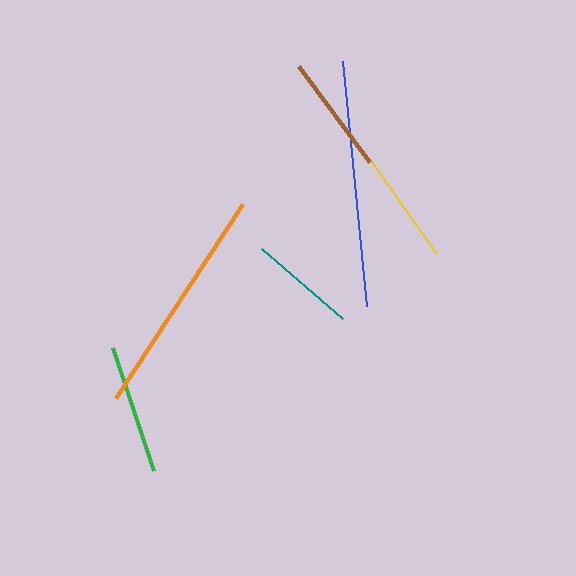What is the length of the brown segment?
The brown segment is approximately 120 pixels long.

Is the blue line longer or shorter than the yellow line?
The blue line is longer than the yellow line.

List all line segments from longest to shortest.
From longest to shortest: blue, orange, green, brown, yellow, teal.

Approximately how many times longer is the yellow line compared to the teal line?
The yellow line is approximately 1.1 times the length of the teal line.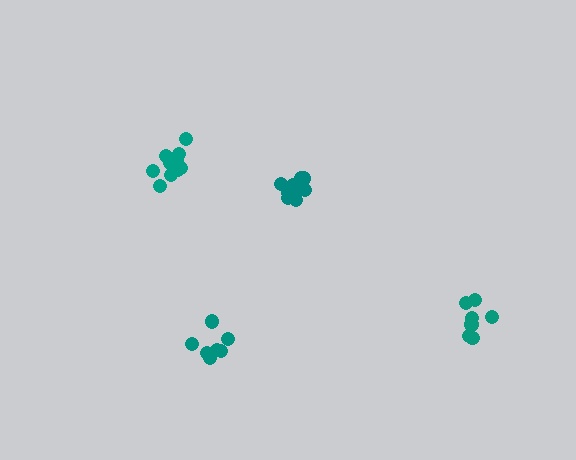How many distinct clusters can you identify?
There are 4 distinct clusters.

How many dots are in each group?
Group 1: 12 dots, Group 2: 7 dots, Group 3: 9 dots, Group 4: 7 dots (35 total).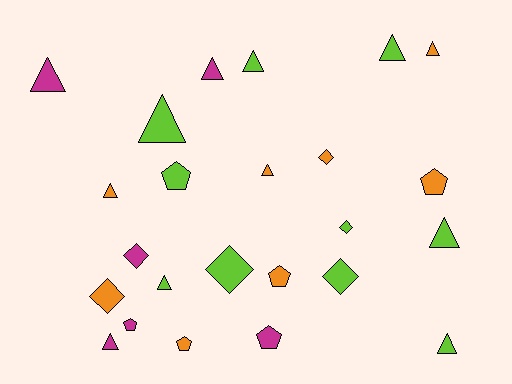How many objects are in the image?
There are 24 objects.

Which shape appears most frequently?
Triangle, with 12 objects.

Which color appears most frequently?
Lime, with 10 objects.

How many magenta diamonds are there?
There is 1 magenta diamond.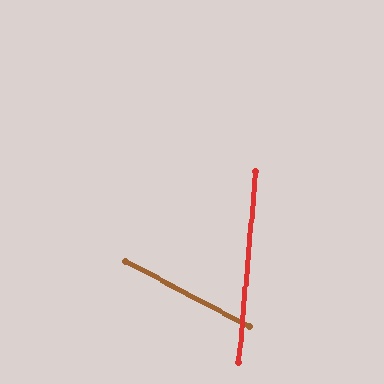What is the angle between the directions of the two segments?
Approximately 67 degrees.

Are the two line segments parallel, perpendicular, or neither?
Neither parallel nor perpendicular — they differ by about 67°.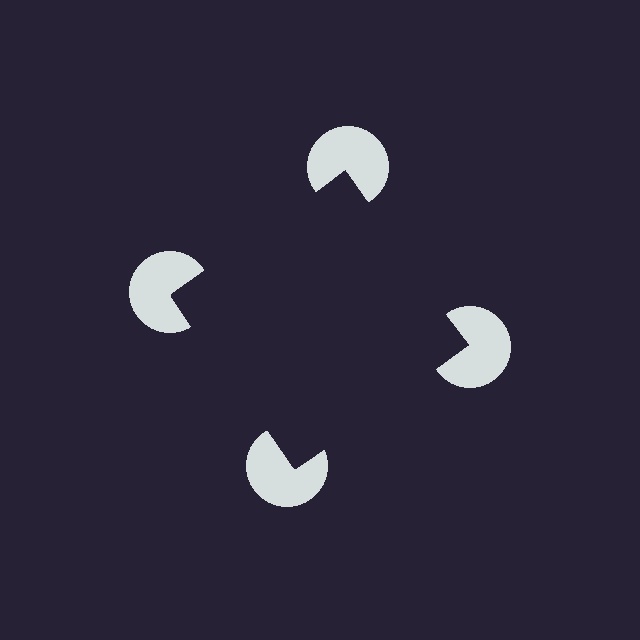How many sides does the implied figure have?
4 sides.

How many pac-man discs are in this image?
There are 4 — one at each vertex of the illusory square.